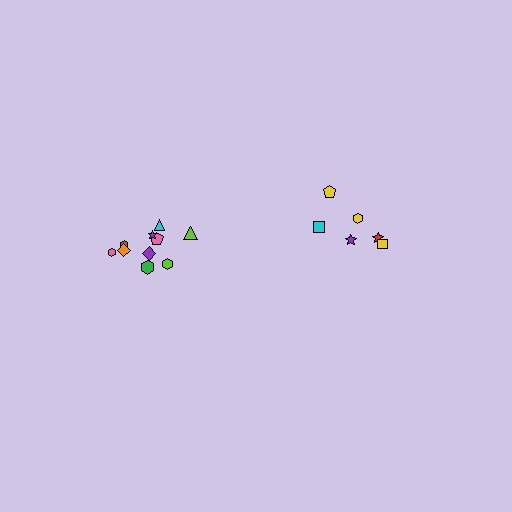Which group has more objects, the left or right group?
The left group.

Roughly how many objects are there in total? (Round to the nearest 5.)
Roughly 15 objects in total.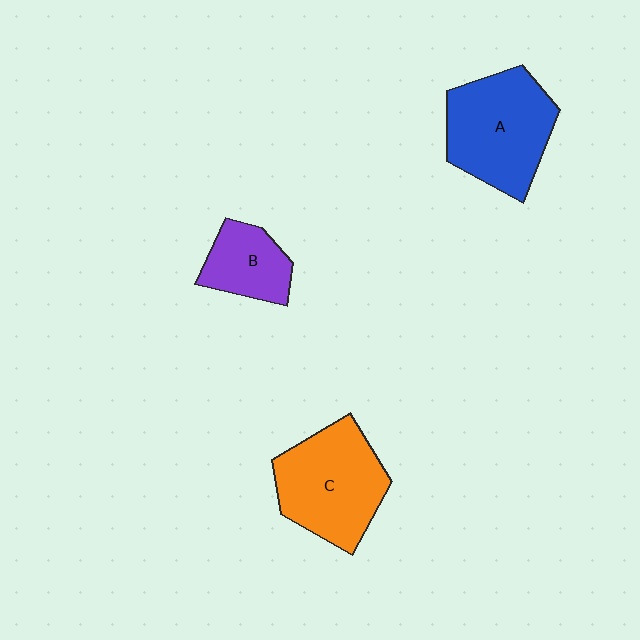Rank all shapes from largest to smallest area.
From largest to smallest: A (blue), C (orange), B (purple).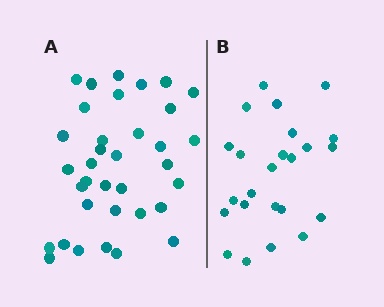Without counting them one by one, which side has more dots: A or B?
Region A (the left region) has more dots.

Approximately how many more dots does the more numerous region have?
Region A has roughly 12 or so more dots than region B.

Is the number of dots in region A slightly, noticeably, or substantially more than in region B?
Region A has substantially more. The ratio is roughly 1.5 to 1.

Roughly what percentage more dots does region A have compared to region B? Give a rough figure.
About 45% more.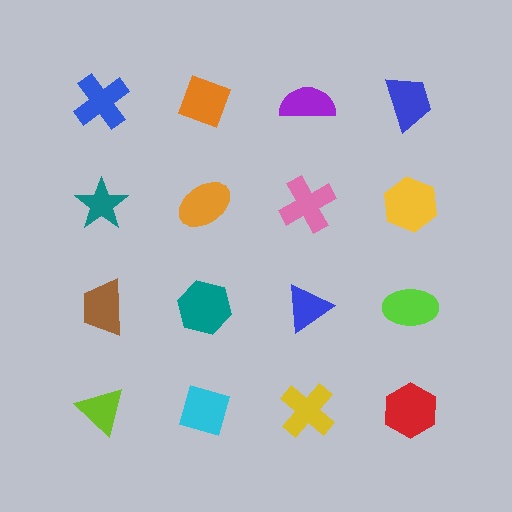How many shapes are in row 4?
4 shapes.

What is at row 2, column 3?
A pink cross.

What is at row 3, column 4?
A lime ellipse.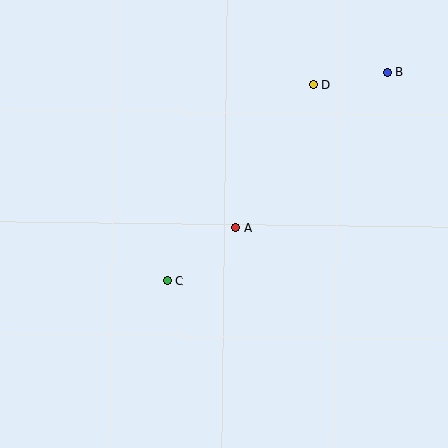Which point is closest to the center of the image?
Point A at (236, 228) is closest to the center.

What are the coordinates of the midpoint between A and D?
The midpoint between A and D is at (274, 156).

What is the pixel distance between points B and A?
The distance between B and A is 217 pixels.